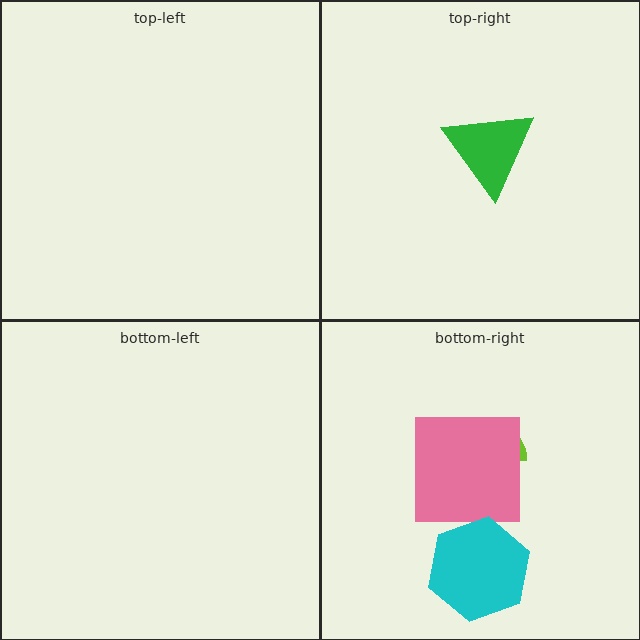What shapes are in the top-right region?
The green triangle.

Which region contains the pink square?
The bottom-right region.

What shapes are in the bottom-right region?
The lime semicircle, the pink square, the cyan hexagon.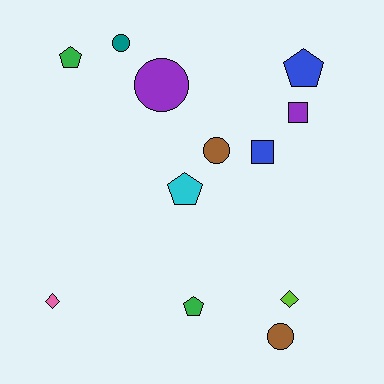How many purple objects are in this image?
There are 2 purple objects.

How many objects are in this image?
There are 12 objects.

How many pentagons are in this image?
There are 4 pentagons.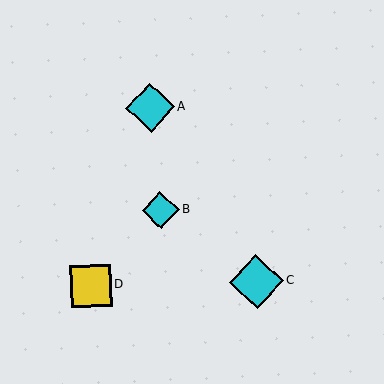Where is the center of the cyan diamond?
The center of the cyan diamond is at (256, 281).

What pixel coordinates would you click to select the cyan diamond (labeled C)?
Click at (256, 281) to select the cyan diamond C.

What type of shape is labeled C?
Shape C is a cyan diamond.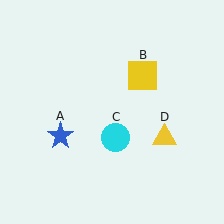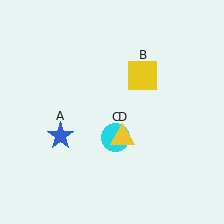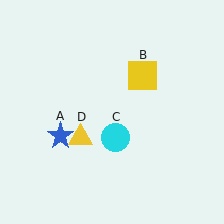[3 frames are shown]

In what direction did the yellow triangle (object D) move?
The yellow triangle (object D) moved left.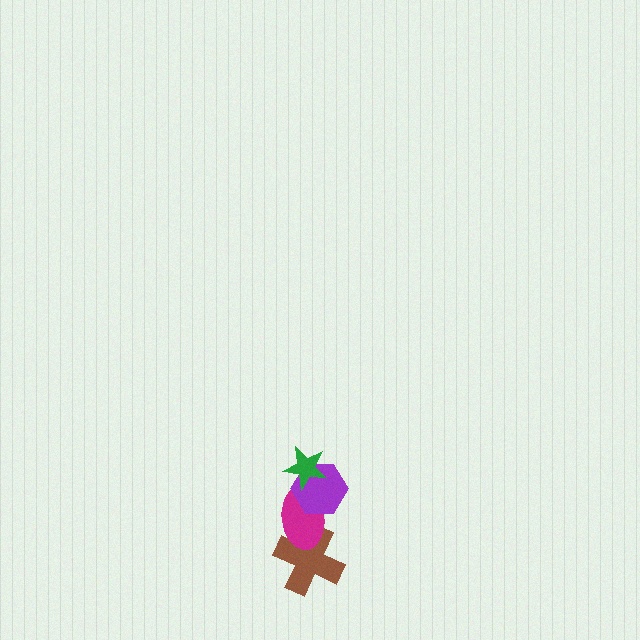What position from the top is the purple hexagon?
The purple hexagon is 2nd from the top.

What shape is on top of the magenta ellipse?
The purple hexagon is on top of the magenta ellipse.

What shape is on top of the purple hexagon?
The green star is on top of the purple hexagon.